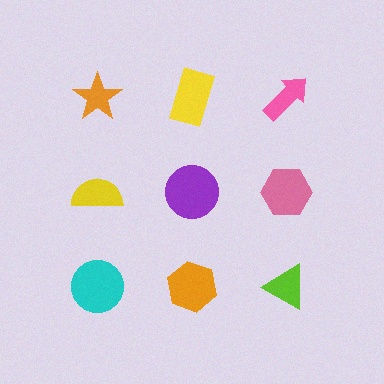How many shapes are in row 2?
3 shapes.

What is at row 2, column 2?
A purple circle.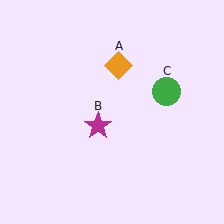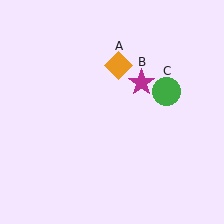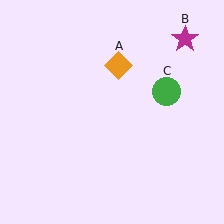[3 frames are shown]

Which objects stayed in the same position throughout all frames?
Orange diamond (object A) and green circle (object C) remained stationary.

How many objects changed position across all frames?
1 object changed position: magenta star (object B).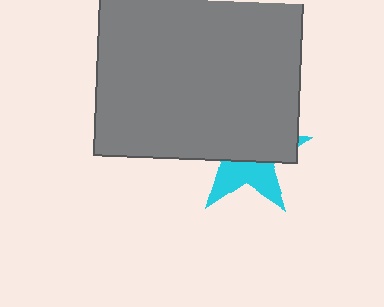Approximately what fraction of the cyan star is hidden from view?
Roughly 60% of the cyan star is hidden behind the gray square.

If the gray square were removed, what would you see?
You would see the complete cyan star.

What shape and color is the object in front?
The object in front is a gray square.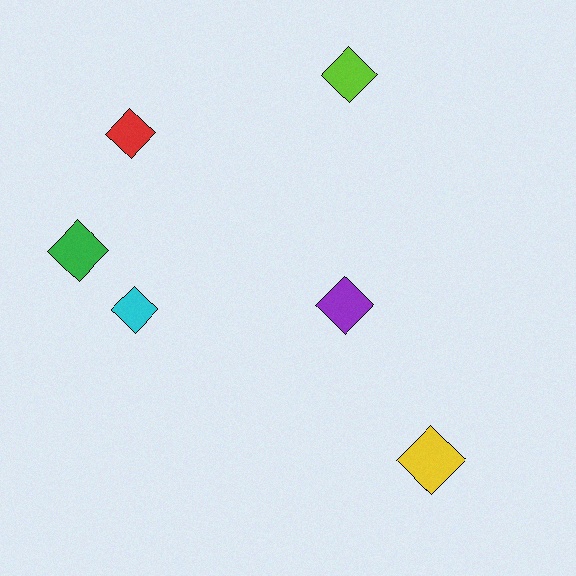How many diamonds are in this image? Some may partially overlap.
There are 6 diamonds.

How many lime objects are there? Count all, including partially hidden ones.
There is 1 lime object.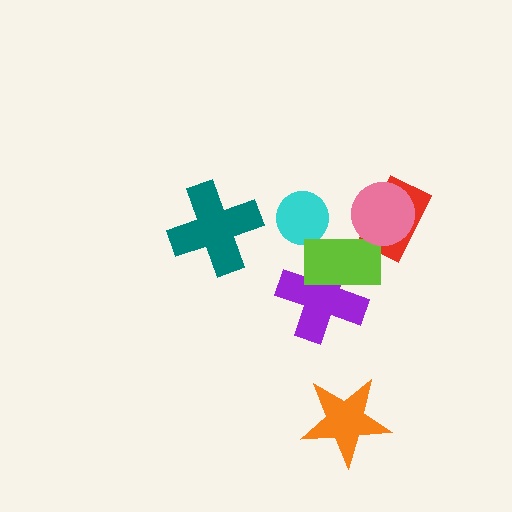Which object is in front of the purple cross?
The lime rectangle is in front of the purple cross.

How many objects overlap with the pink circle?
1 object overlaps with the pink circle.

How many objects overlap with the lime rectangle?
2 objects overlap with the lime rectangle.